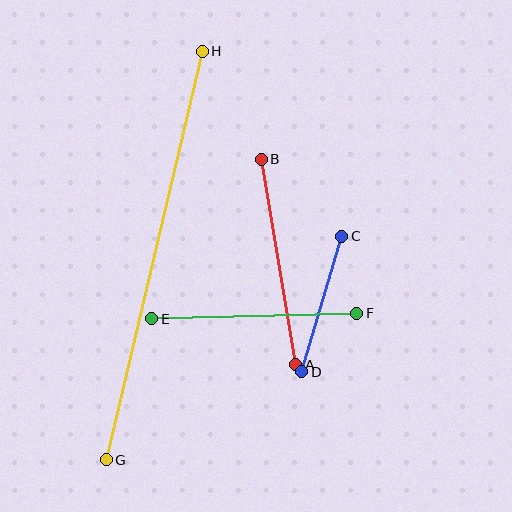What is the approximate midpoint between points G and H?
The midpoint is at approximately (154, 256) pixels.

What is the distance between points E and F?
The distance is approximately 205 pixels.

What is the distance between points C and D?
The distance is approximately 142 pixels.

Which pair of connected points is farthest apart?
Points G and H are farthest apart.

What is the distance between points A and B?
The distance is approximately 209 pixels.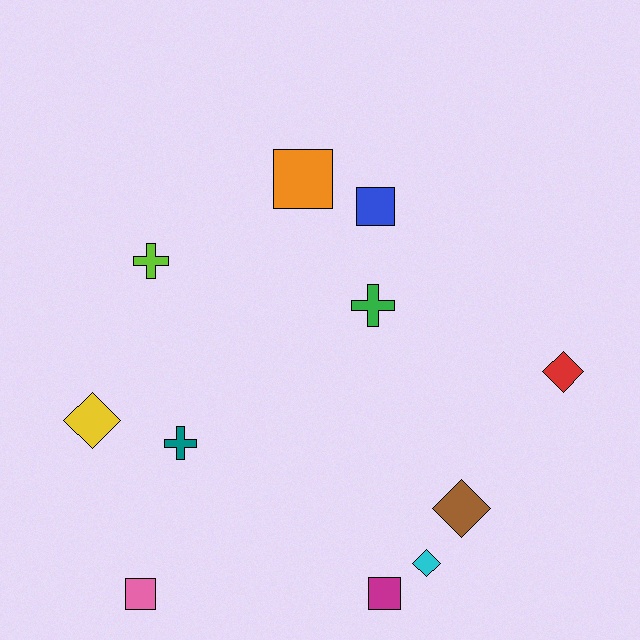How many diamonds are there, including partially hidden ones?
There are 4 diamonds.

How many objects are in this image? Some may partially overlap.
There are 11 objects.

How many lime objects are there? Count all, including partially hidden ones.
There is 1 lime object.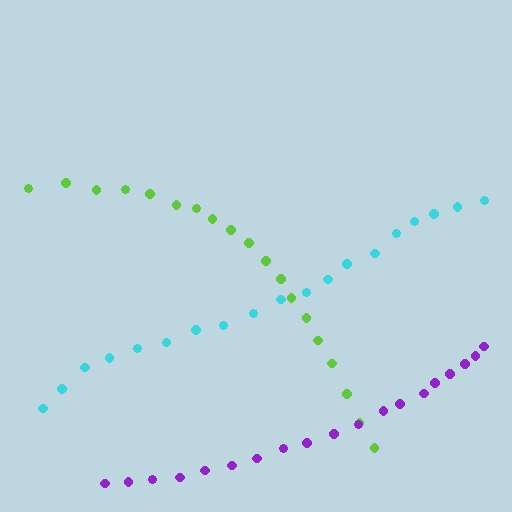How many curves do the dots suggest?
There are 3 distinct paths.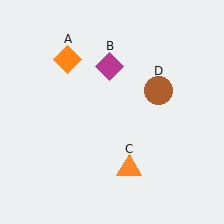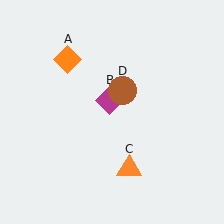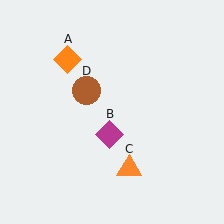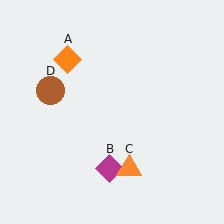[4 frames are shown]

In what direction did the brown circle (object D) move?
The brown circle (object D) moved left.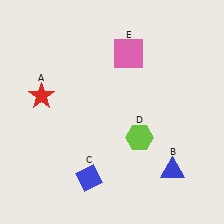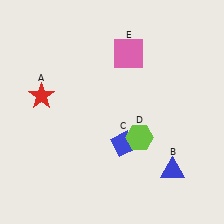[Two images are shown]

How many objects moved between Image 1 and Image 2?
1 object moved between the two images.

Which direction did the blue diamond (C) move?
The blue diamond (C) moved right.